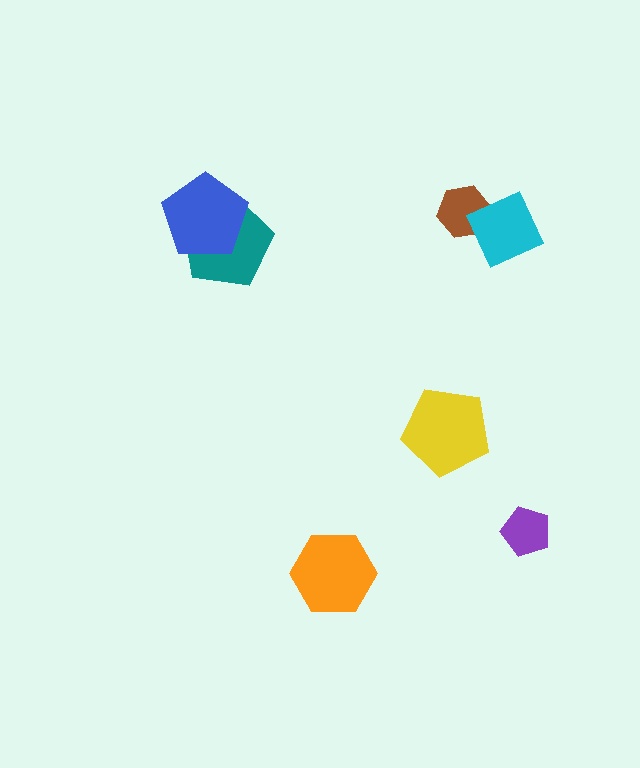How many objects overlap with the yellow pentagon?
0 objects overlap with the yellow pentagon.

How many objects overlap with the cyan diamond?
1 object overlaps with the cyan diamond.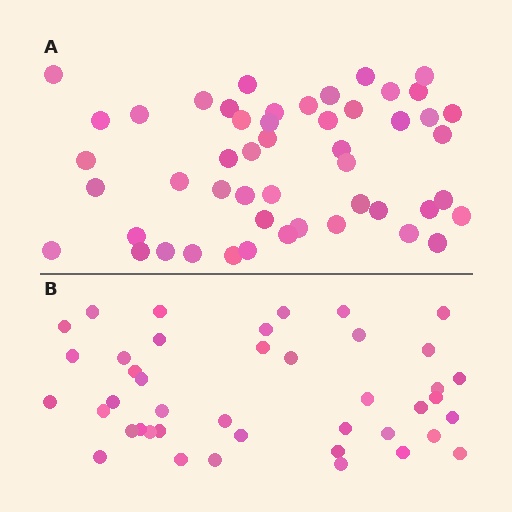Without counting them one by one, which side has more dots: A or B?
Region A (the top region) has more dots.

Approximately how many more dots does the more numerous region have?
Region A has roughly 8 or so more dots than region B.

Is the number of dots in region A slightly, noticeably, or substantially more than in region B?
Region A has only slightly more — the two regions are fairly close. The ratio is roughly 1.2 to 1.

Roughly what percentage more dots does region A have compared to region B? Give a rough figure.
About 20% more.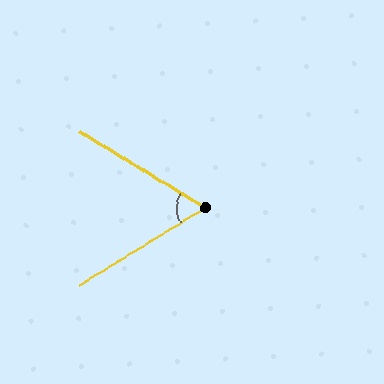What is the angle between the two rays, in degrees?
Approximately 63 degrees.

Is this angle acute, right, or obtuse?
It is acute.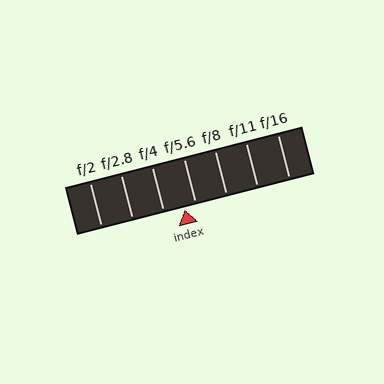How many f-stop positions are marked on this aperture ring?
There are 7 f-stop positions marked.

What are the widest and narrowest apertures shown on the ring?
The widest aperture shown is f/2 and the narrowest is f/16.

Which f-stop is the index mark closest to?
The index mark is closest to f/5.6.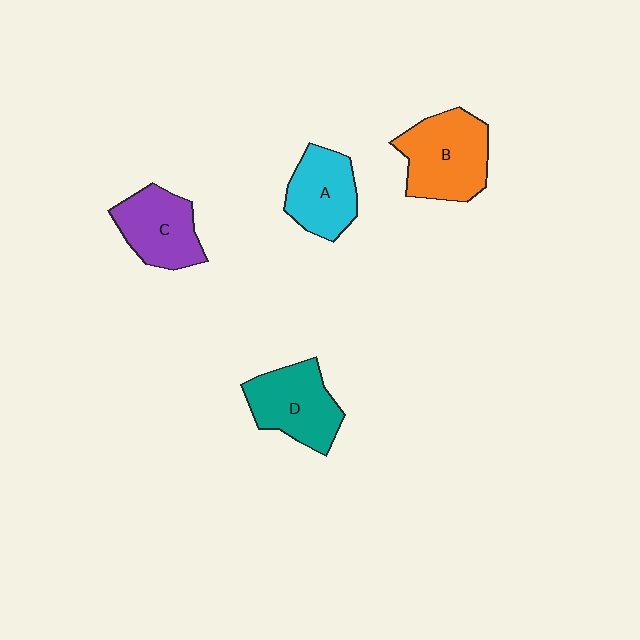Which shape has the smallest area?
Shape A (cyan).